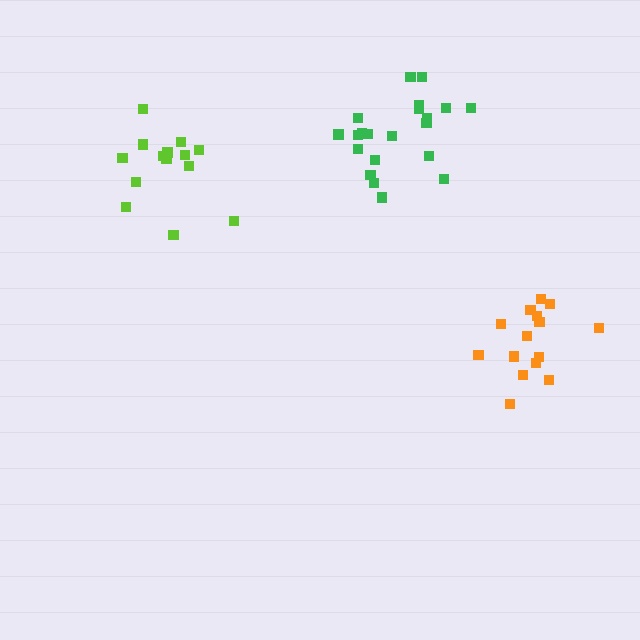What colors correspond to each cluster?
The clusters are colored: orange, lime, green.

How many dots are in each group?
Group 1: 15 dots, Group 2: 15 dots, Group 3: 21 dots (51 total).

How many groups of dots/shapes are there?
There are 3 groups.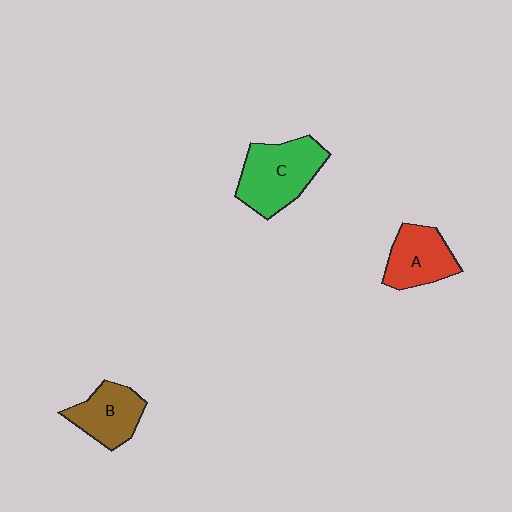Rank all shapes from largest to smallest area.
From largest to smallest: C (green), A (red), B (brown).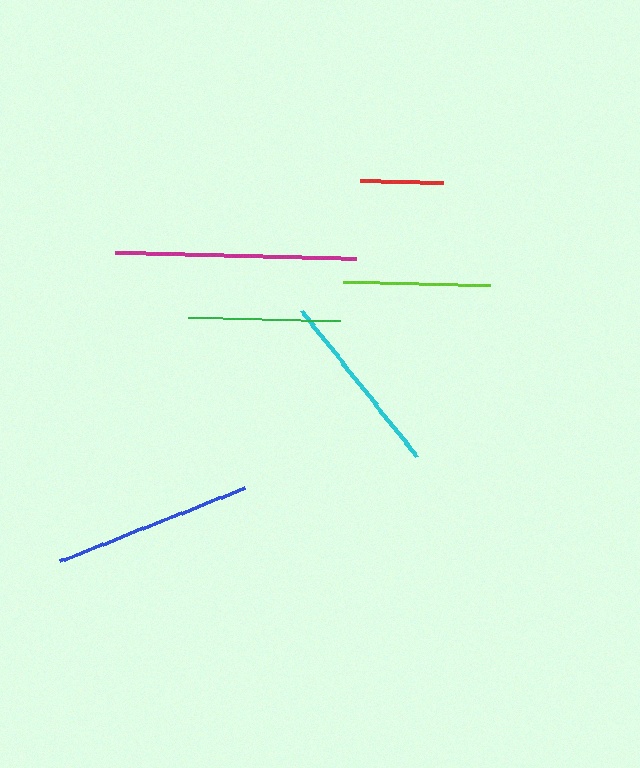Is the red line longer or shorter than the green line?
The green line is longer than the red line.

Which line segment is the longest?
The magenta line is the longest at approximately 241 pixels.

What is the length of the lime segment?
The lime segment is approximately 148 pixels long.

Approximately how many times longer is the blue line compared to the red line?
The blue line is approximately 2.4 times the length of the red line.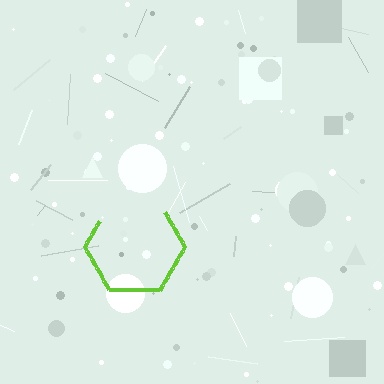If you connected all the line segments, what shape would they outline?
They would outline a hexagon.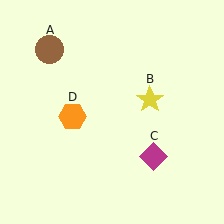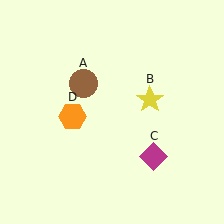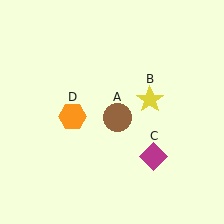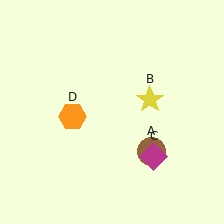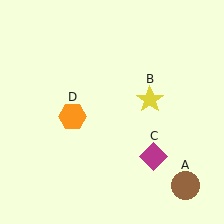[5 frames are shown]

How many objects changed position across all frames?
1 object changed position: brown circle (object A).